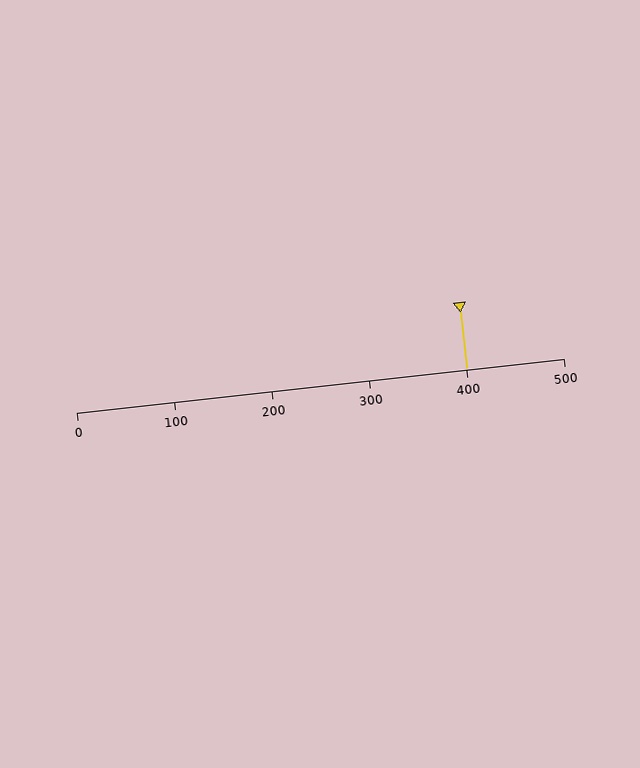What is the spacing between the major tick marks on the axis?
The major ticks are spaced 100 apart.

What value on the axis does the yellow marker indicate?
The marker indicates approximately 400.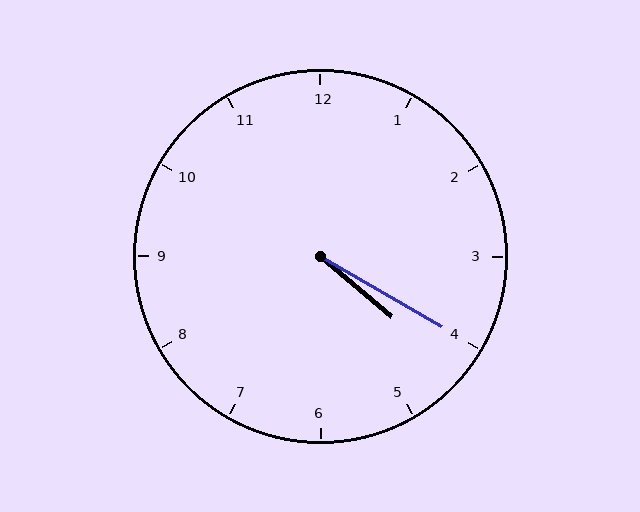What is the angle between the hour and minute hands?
Approximately 10 degrees.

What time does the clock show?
4:20.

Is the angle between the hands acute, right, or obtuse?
It is acute.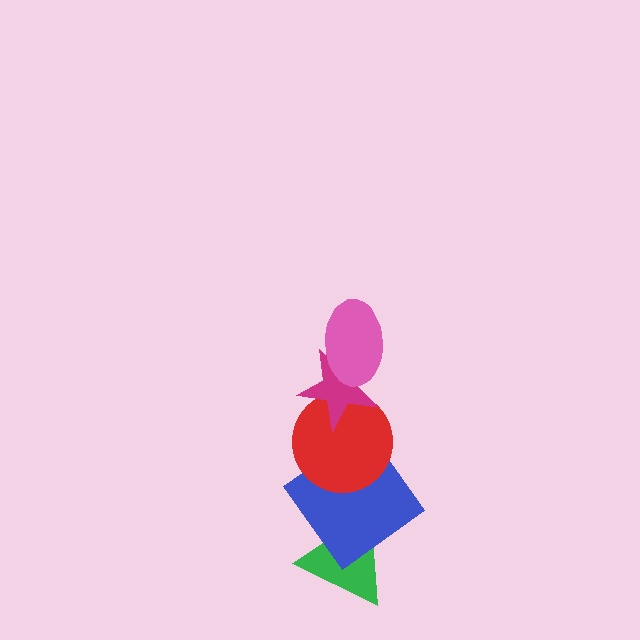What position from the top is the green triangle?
The green triangle is 5th from the top.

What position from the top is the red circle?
The red circle is 3rd from the top.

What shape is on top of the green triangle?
The blue diamond is on top of the green triangle.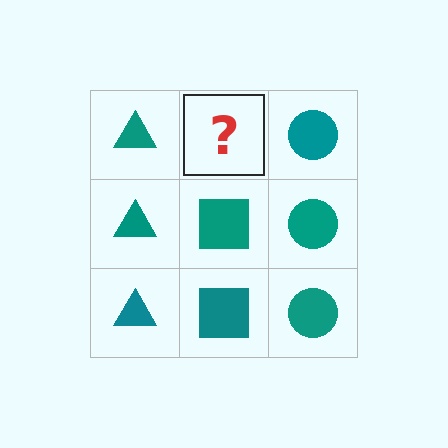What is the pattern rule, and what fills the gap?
The rule is that each column has a consistent shape. The gap should be filled with a teal square.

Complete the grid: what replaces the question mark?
The question mark should be replaced with a teal square.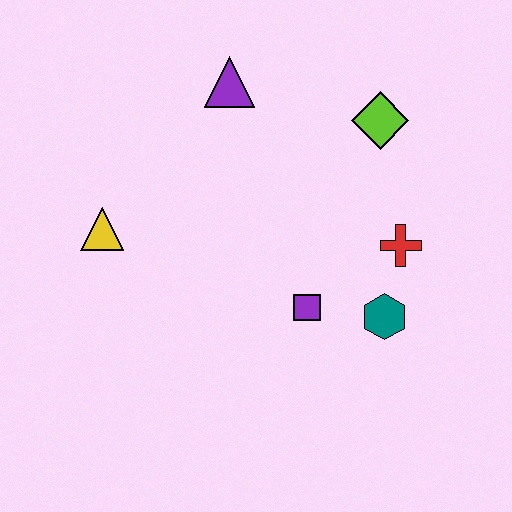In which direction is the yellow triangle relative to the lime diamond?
The yellow triangle is to the left of the lime diamond.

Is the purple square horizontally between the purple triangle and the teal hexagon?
Yes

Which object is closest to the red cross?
The teal hexagon is closest to the red cross.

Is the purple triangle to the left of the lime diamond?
Yes